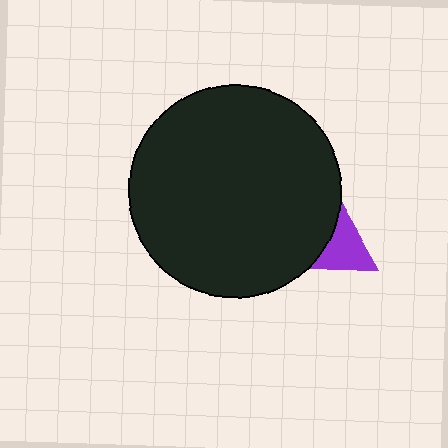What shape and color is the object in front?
The object in front is a black circle.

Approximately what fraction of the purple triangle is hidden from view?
Roughly 67% of the purple triangle is hidden behind the black circle.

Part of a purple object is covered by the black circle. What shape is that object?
It is a triangle.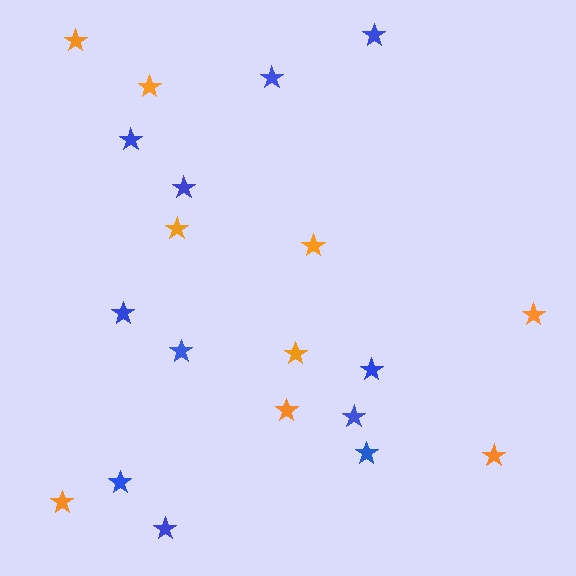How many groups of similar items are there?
There are 2 groups: one group of blue stars (11) and one group of orange stars (9).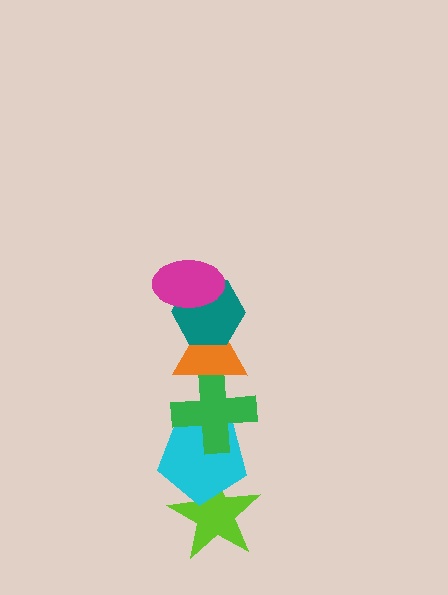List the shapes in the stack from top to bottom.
From top to bottom: the magenta ellipse, the teal hexagon, the orange triangle, the green cross, the cyan pentagon, the lime star.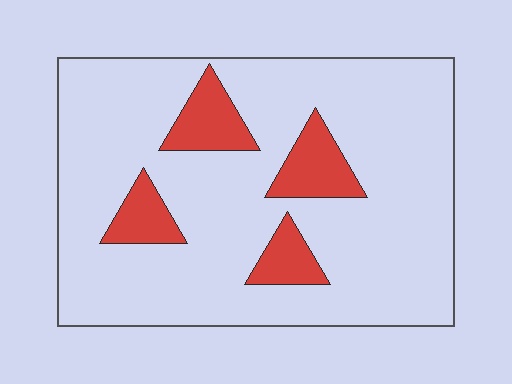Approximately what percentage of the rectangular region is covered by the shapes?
Approximately 15%.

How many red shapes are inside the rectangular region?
4.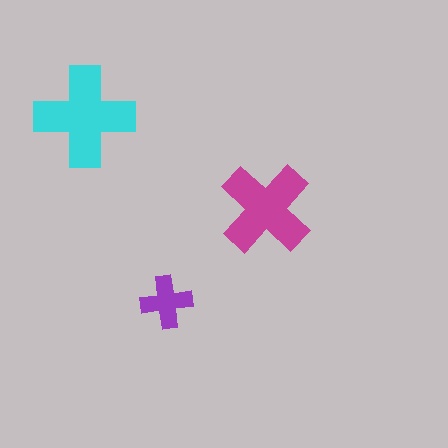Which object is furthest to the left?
The cyan cross is leftmost.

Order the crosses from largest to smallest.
the cyan one, the magenta one, the purple one.